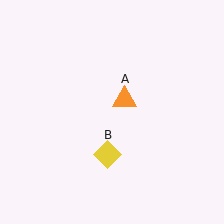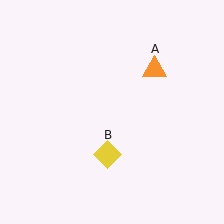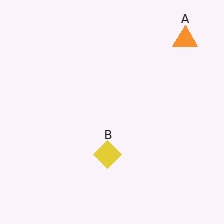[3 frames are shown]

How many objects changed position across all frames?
1 object changed position: orange triangle (object A).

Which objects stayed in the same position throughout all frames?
Yellow diamond (object B) remained stationary.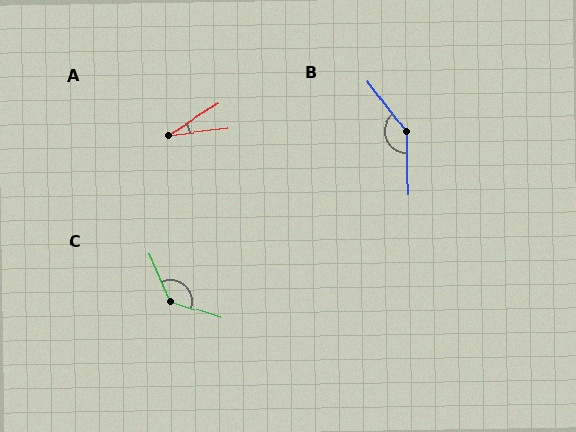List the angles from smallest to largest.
A (25°), C (131°), B (144°).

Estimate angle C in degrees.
Approximately 131 degrees.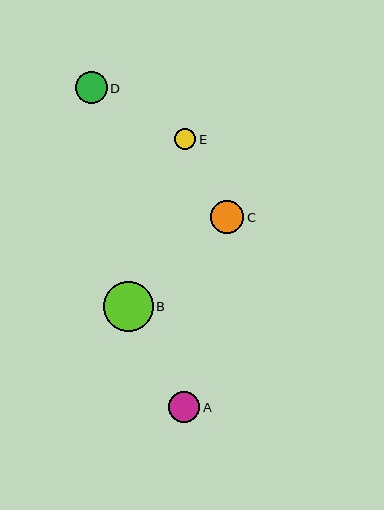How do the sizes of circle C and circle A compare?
Circle C and circle A are approximately the same size.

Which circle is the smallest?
Circle E is the smallest with a size of approximately 21 pixels.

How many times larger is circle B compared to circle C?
Circle B is approximately 1.5 times the size of circle C.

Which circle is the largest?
Circle B is the largest with a size of approximately 50 pixels.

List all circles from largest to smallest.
From largest to smallest: B, C, D, A, E.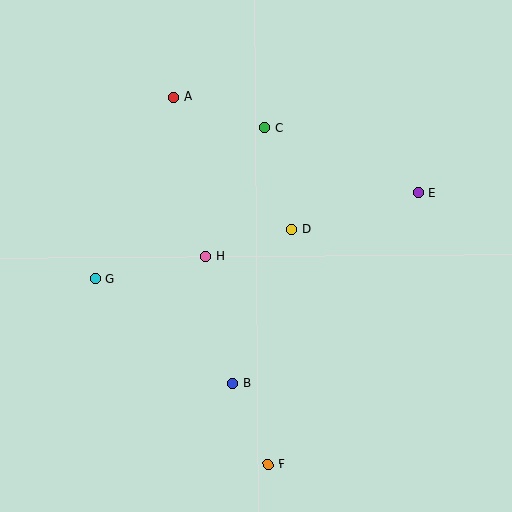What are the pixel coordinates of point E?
Point E is at (418, 193).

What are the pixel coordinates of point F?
Point F is at (268, 464).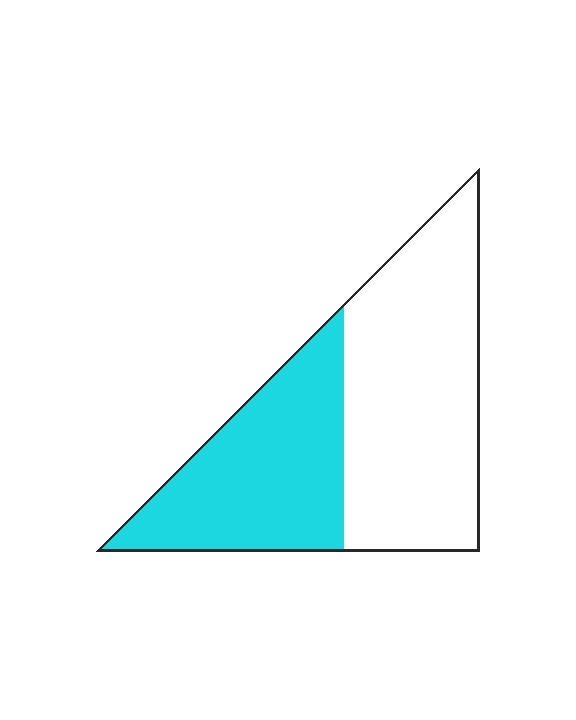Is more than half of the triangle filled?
No.